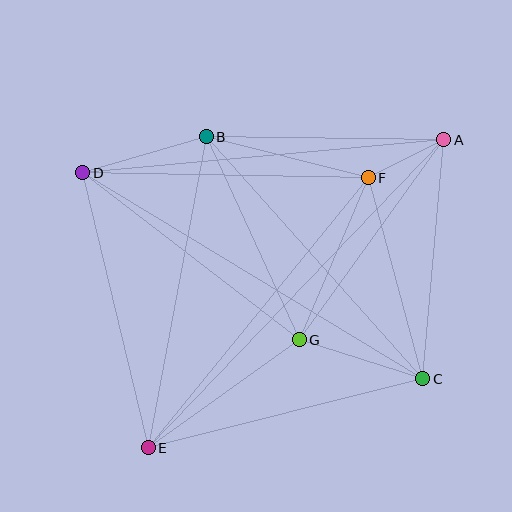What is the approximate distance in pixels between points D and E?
The distance between D and E is approximately 283 pixels.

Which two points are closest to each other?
Points A and F are closest to each other.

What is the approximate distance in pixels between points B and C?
The distance between B and C is approximately 325 pixels.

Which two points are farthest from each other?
Points A and E are farthest from each other.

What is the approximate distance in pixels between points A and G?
The distance between A and G is approximately 247 pixels.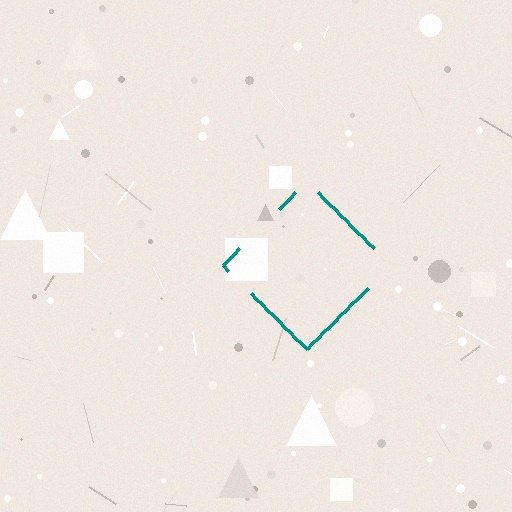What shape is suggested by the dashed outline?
The dashed outline suggests a diamond.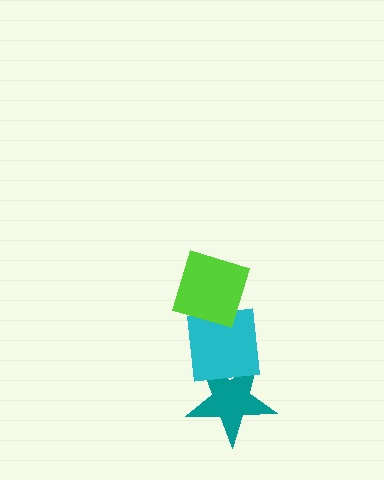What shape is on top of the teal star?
The cyan square is on top of the teal star.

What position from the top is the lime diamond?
The lime diamond is 1st from the top.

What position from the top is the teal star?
The teal star is 3rd from the top.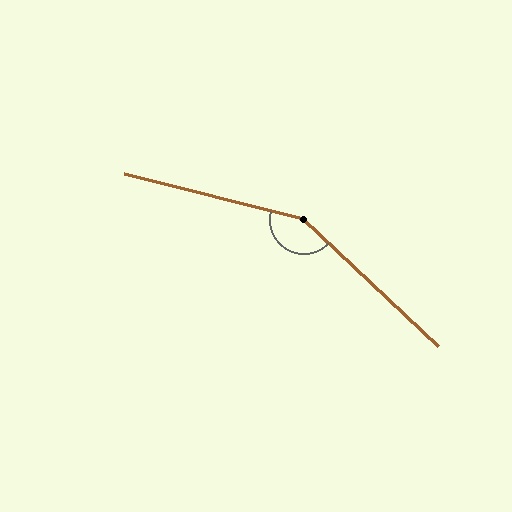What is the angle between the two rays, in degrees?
Approximately 151 degrees.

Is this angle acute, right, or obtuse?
It is obtuse.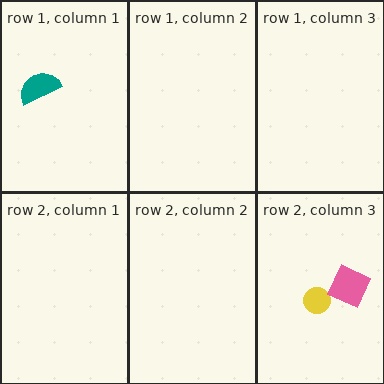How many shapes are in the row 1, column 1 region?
1.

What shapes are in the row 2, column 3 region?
The yellow circle, the pink square.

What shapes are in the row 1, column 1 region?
The teal semicircle.